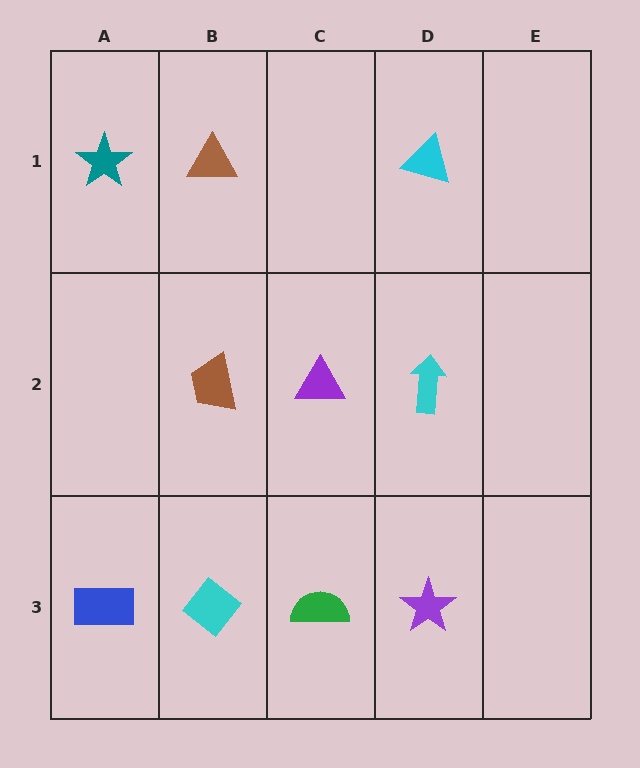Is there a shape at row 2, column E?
No, that cell is empty.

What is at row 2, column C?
A purple triangle.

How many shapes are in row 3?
4 shapes.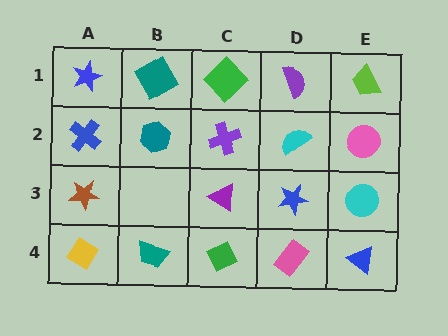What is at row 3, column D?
A blue star.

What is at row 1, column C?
A green diamond.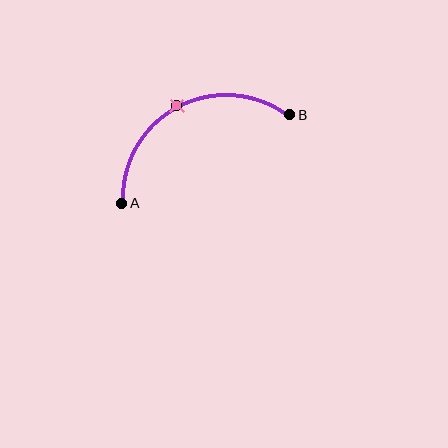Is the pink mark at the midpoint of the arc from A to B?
Yes. The pink mark lies on the arc at equal arc-length from both A and B — it is the arc midpoint.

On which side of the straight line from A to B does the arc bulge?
The arc bulges above the straight line connecting A and B.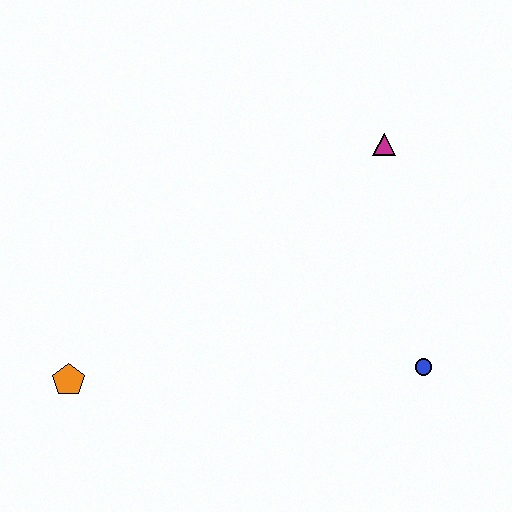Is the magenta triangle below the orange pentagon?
No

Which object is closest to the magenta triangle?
The blue circle is closest to the magenta triangle.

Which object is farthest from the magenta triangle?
The orange pentagon is farthest from the magenta triangle.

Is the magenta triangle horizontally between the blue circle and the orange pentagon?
Yes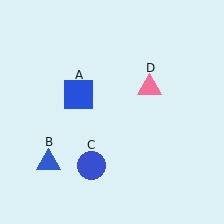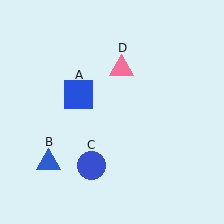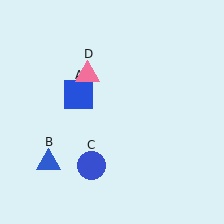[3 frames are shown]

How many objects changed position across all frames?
1 object changed position: pink triangle (object D).